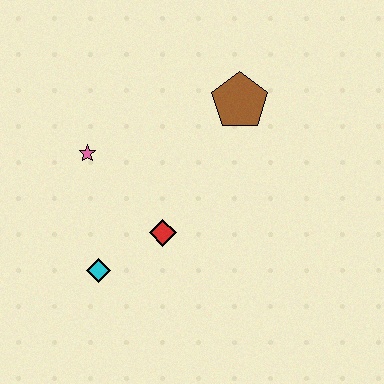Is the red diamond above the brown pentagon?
No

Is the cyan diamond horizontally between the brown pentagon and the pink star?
Yes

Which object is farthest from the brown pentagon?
The cyan diamond is farthest from the brown pentagon.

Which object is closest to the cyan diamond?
The red diamond is closest to the cyan diamond.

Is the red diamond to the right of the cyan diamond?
Yes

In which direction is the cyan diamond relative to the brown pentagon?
The cyan diamond is below the brown pentagon.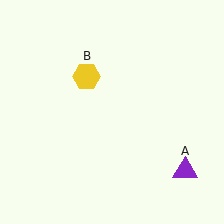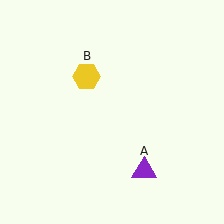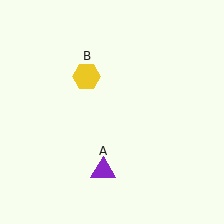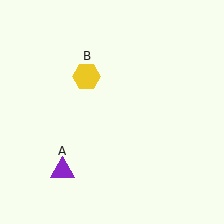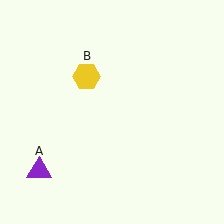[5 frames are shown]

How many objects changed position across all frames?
1 object changed position: purple triangle (object A).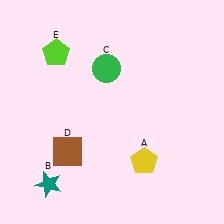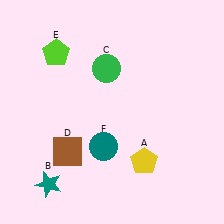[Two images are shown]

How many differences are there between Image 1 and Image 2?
There is 1 difference between the two images.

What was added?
A teal circle (F) was added in Image 2.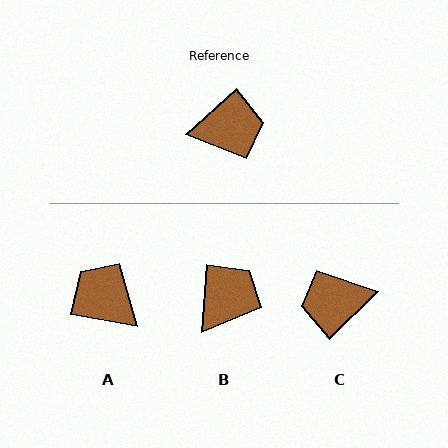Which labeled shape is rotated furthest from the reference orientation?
C, about 178 degrees away.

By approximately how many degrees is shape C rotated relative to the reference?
Approximately 178 degrees clockwise.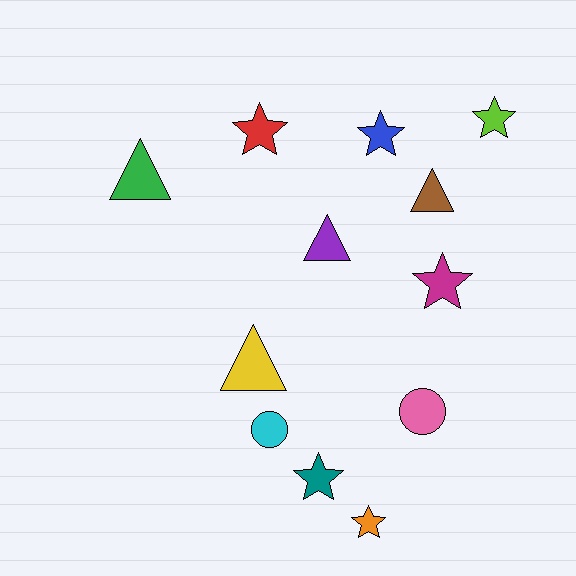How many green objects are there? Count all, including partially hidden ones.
There is 1 green object.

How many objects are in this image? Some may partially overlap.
There are 12 objects.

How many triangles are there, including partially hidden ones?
There are 4 triangles.